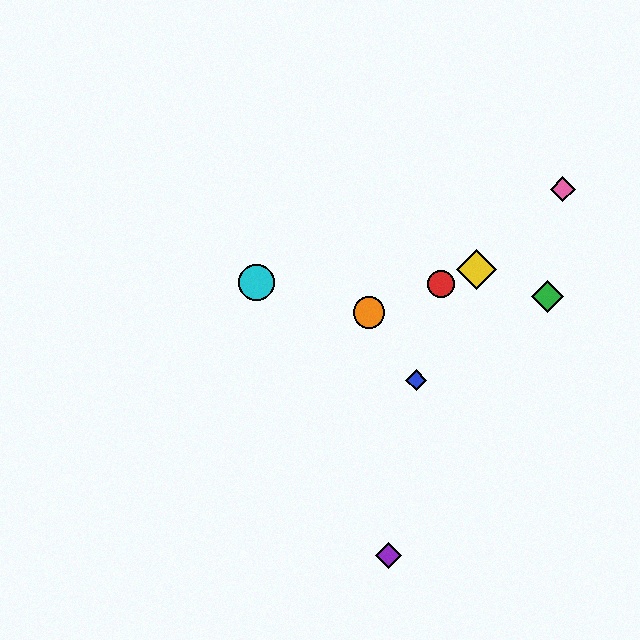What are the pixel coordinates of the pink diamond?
The pink diamond is at (563, 189).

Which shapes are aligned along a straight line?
The red circle, the yellow diamond, the orange circle are aligned along a straight line.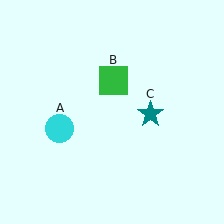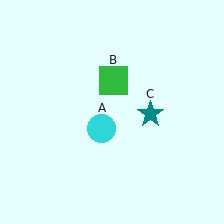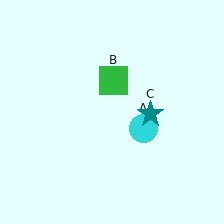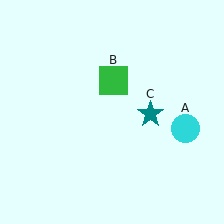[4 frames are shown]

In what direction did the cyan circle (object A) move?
The cyan circle (object A) moved right.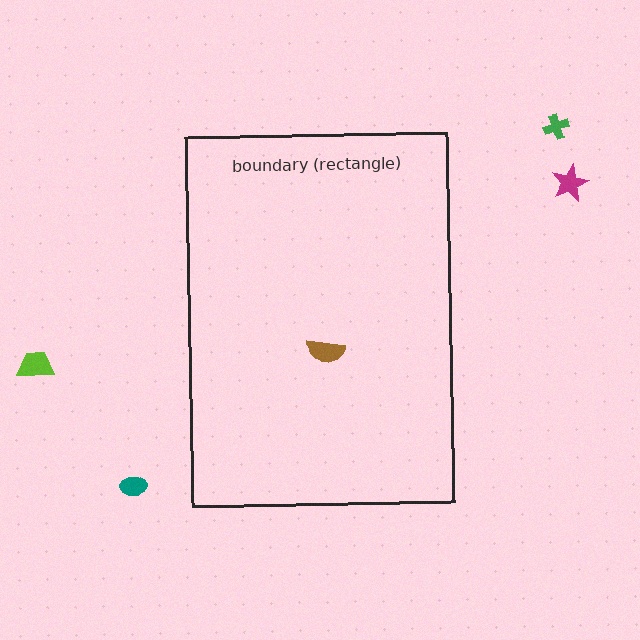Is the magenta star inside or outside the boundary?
Outside.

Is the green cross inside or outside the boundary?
Outside.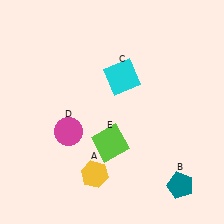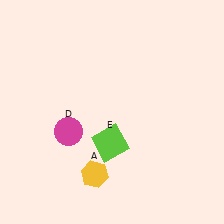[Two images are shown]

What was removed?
The cyan square (C), the teal pentagon (B) were removed in Image 2.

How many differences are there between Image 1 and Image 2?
There are 2 differences between the two images.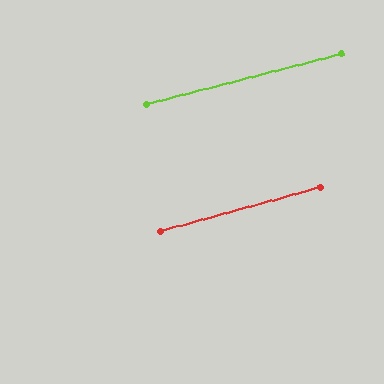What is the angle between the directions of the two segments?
Approximately 1 degree.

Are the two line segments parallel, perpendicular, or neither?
Parallel — their directions differ by only 0.7°.